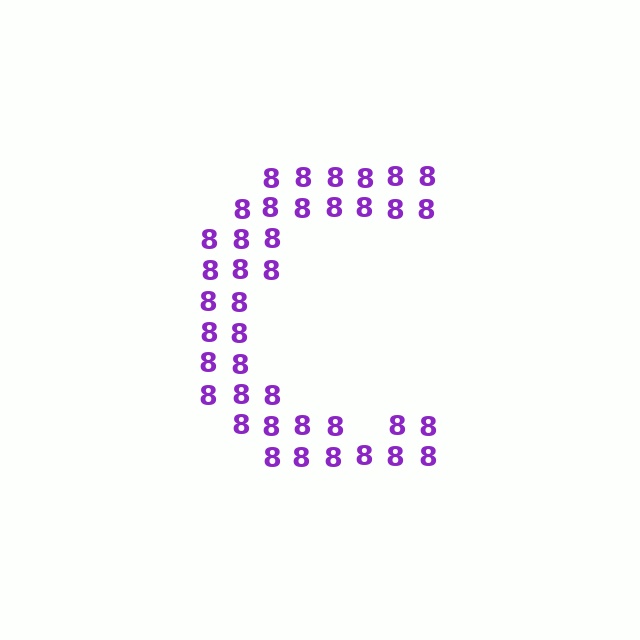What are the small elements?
The small elements are digit 8's.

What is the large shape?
The large shape is the letter C.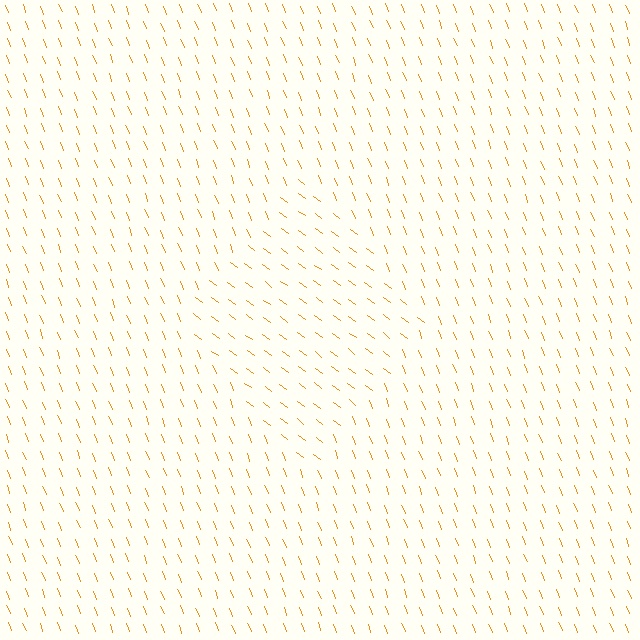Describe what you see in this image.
The image is filled with small orange line segments. A diamond region in the image has lines oriented differently from the surrounding lines, creating a visible texture boundary.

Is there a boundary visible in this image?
Yes, there is a texture boundary formed by a change in line orientation.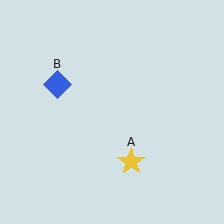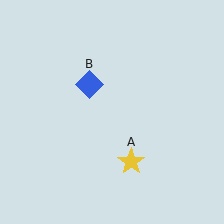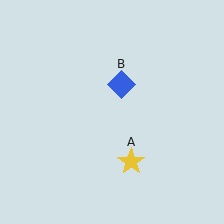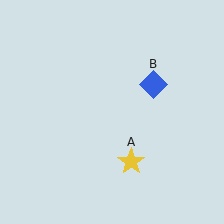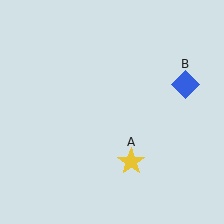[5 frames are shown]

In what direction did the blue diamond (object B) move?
The blue diamond (object B) moved right.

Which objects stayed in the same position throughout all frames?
Yellow star (object A) remained stationary.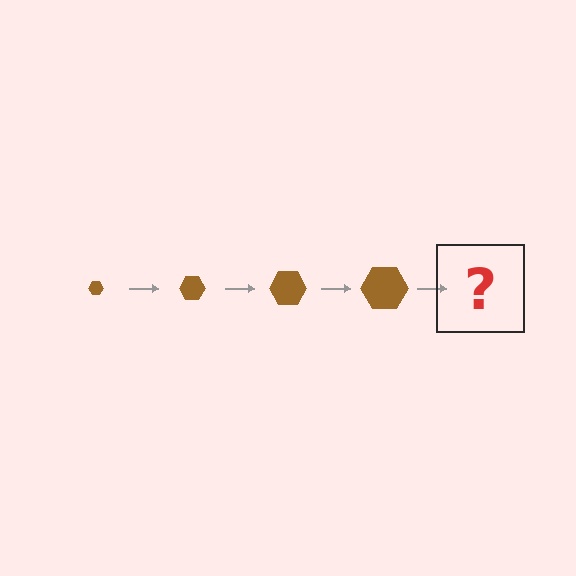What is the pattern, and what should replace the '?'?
The pattern is that the hexagon gets progressively larger each step. The '?' should be a brown hexagon, larger than the previous one.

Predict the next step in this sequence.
The next step is a brown hexagon, larger than the previous one.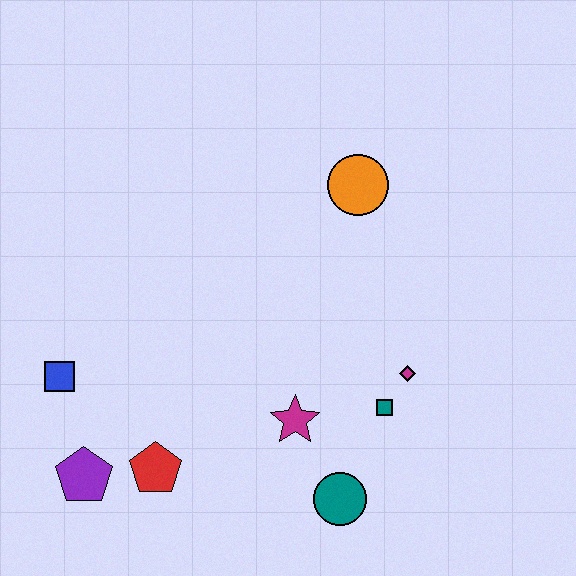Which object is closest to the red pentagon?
The purple pentagon is closest to the red pentagon.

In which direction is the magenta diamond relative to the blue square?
The magenta diamond is to the right of the blue square.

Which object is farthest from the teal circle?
The orange circle is farthest from the teal circle.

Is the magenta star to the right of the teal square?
No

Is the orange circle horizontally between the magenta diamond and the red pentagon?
Yes